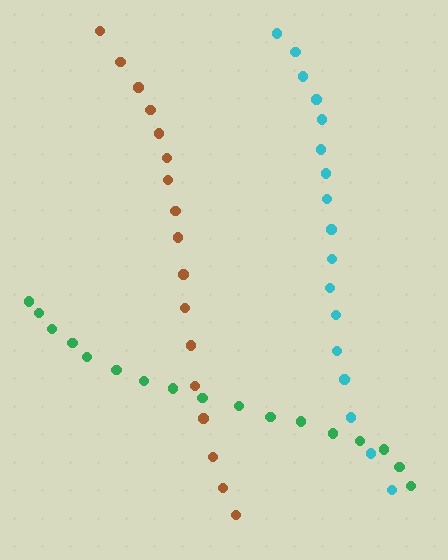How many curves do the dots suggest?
There are 3 distinct paths.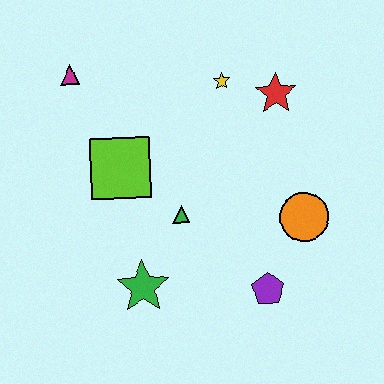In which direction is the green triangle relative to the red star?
The green triangle is below the red star.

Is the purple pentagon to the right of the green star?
Yes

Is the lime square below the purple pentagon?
No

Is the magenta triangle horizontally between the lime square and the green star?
No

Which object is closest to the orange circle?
The purple pentagon is closest to the orange circle.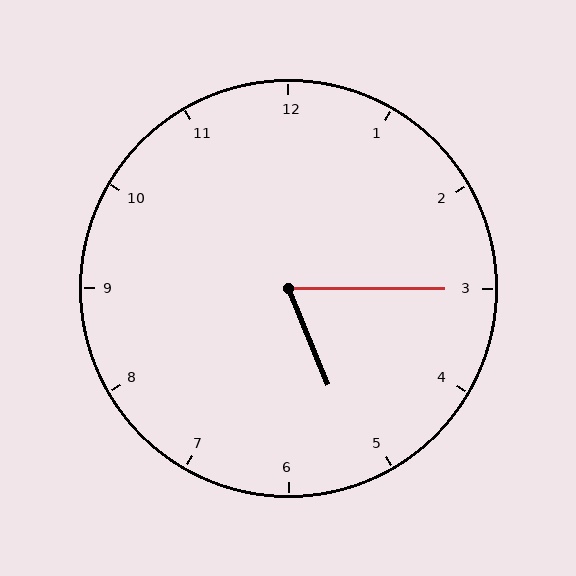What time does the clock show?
5:15.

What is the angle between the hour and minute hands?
Approximately 68 degrees.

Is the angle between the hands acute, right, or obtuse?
It is acute.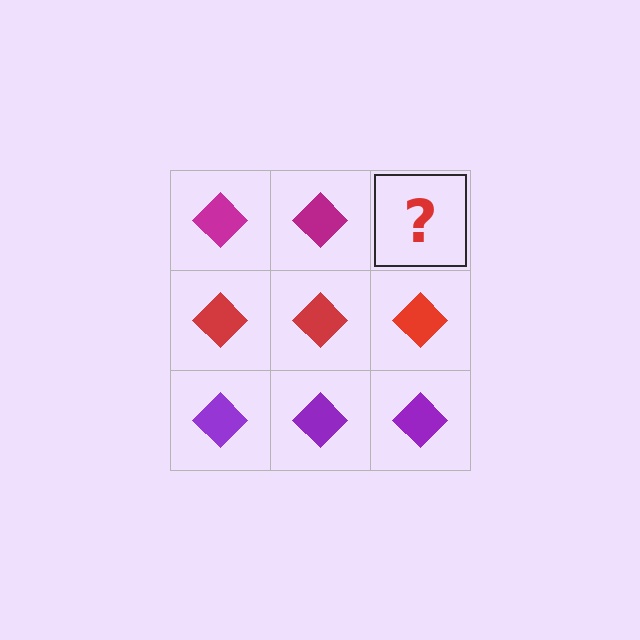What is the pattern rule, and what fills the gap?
The rule is that each row has a consistent color. The gap should be filled with a magenta diamond.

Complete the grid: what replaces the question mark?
The question mark should be replaced with a magenta diamond.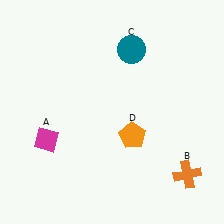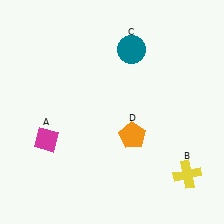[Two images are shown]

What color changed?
The cross (B) changed from orange in Image 1 to yellow in Image 2.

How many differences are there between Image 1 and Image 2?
There is 1 difference between the two images.